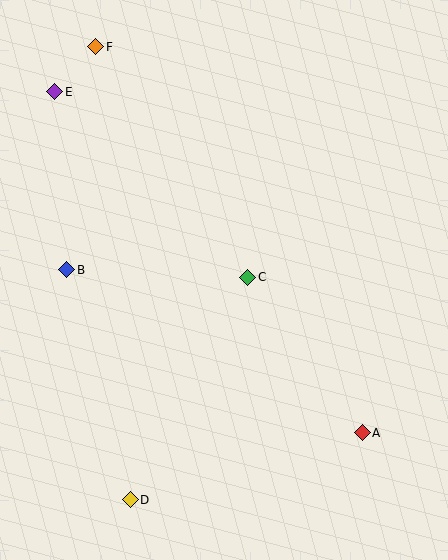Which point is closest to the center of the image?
Point C at (248, 277) is closest to the center.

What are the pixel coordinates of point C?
Point C is at (248, 277).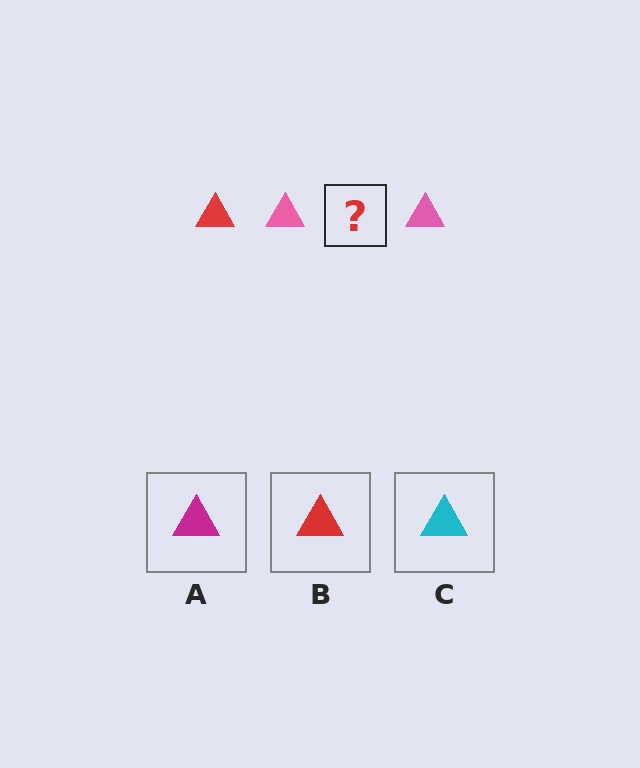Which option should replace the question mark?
Option B.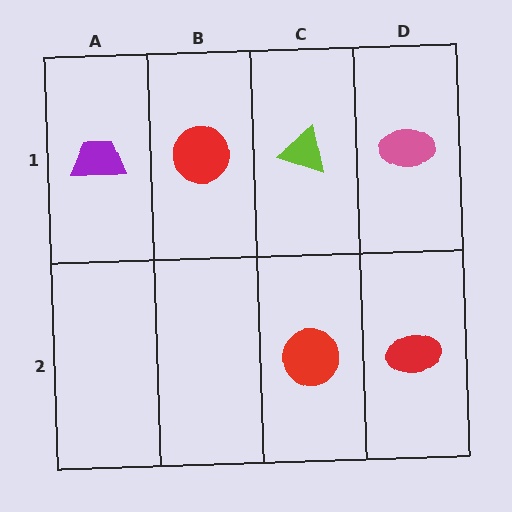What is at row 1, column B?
A red circle.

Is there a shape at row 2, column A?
No, that cell is empty.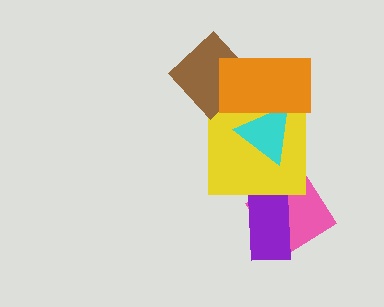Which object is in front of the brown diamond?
The orange rectangle is in front of the brown diamond.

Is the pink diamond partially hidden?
Yes, it is partially covered by another shape.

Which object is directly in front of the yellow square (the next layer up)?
The cyan triangle is directly in front of the yellow square.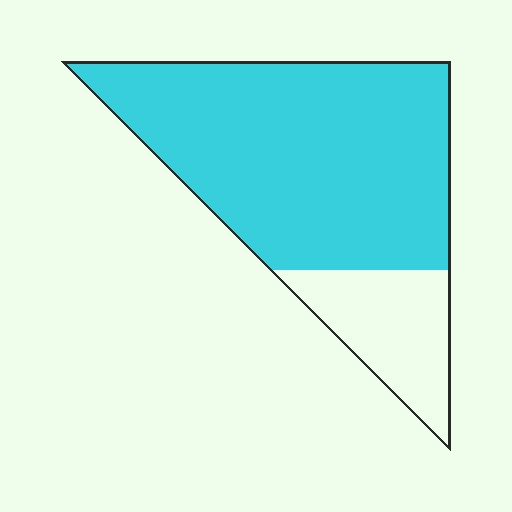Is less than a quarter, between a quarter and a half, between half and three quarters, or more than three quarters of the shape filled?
More than three quarters.